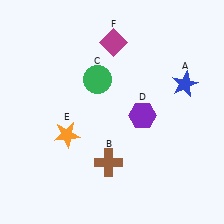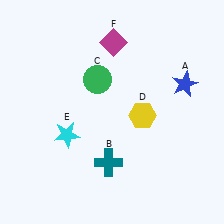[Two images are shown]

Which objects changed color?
B changed from brown to teal. D changed from purple to yellow. E changed from orange to cyan.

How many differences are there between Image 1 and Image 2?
There are 3 differences between the two images.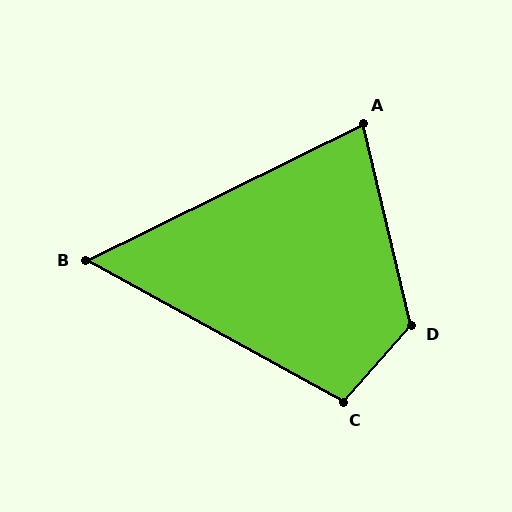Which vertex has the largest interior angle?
D, at approximately 125 degrees.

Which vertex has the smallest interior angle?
B, at approximately 55 degrees.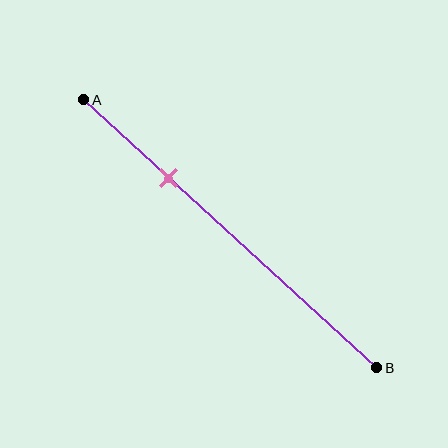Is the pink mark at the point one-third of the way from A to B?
No, the mark is at about 30% from A, not at the 33% one-third point.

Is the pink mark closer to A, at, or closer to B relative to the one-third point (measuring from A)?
The pink mark is closer to point A than the one-third point of segment AB.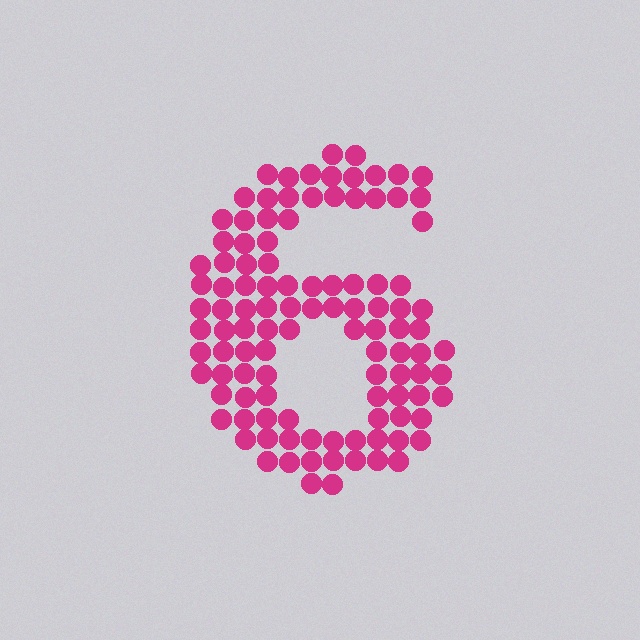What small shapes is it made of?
It is made of small circles.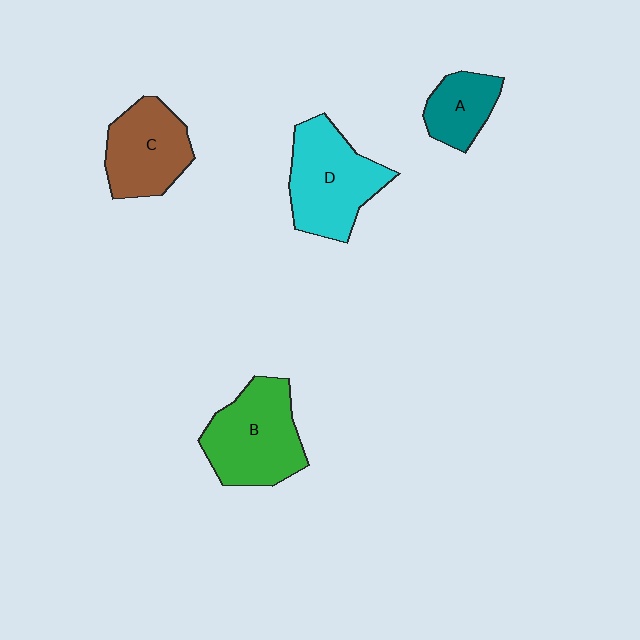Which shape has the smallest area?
Shape A (teal).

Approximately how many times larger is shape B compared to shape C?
Approximately 1.2 times.